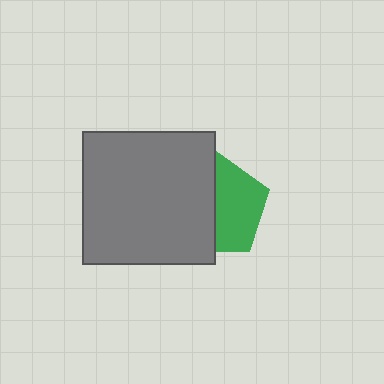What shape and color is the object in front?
The object in front is a gray square.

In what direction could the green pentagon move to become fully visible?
The green pentagon could move right. That would shift it out from behind the gray square entirely.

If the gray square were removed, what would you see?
You would see the complete green pentagon.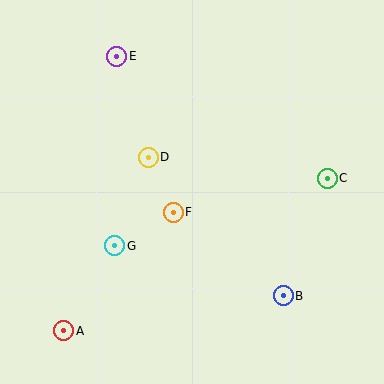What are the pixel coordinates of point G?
Point G is at (115, 246).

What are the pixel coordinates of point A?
Point A is at (64, 331).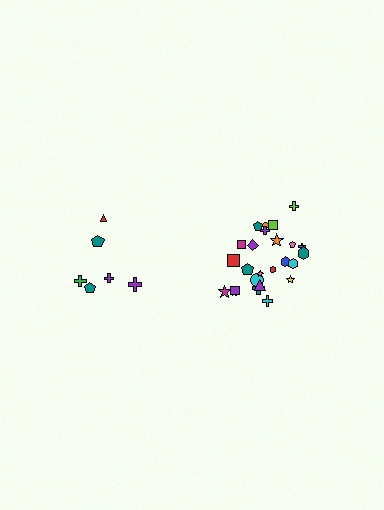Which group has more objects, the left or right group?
The right group.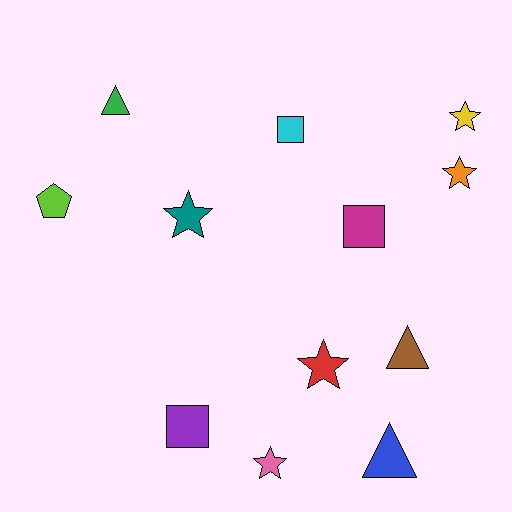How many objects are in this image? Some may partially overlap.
There are 12 objects.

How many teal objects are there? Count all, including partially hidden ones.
There is 1 teal object.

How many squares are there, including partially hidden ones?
There are 3 squares.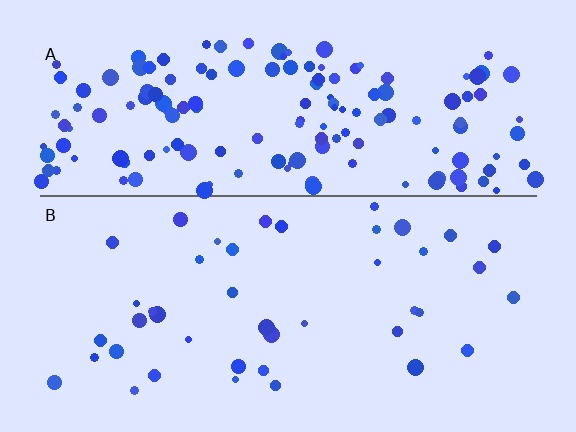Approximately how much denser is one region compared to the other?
Approximately 3.7× — region A over region B.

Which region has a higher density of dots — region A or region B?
A (the top).